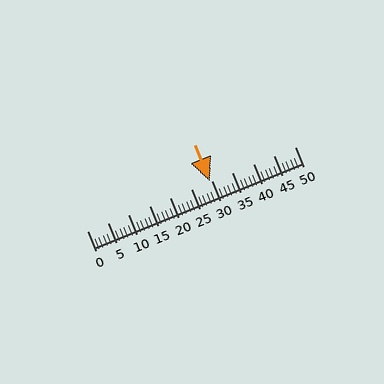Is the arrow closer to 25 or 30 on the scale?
The arrow is closer to 30.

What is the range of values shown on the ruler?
The ruler shows values from 0 to 50.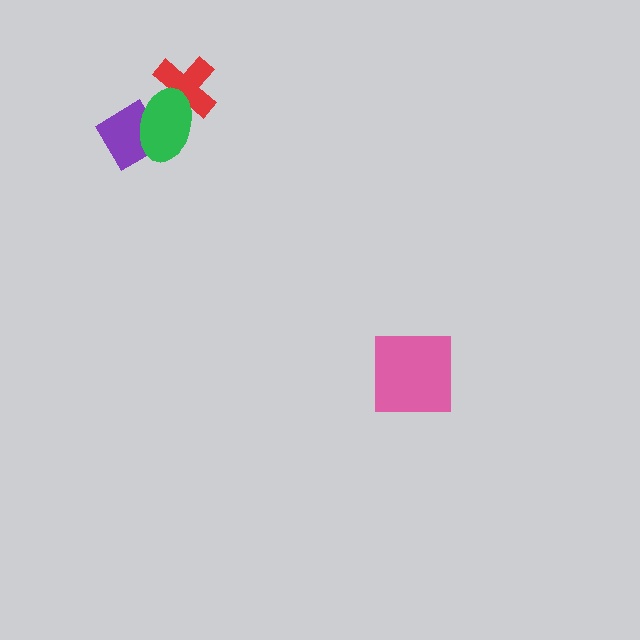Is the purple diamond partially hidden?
Yes, it is partially covered by another shape.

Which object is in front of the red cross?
The green ellipse is in front of the red cross.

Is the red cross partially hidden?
Yes, it is partially covered by another shape.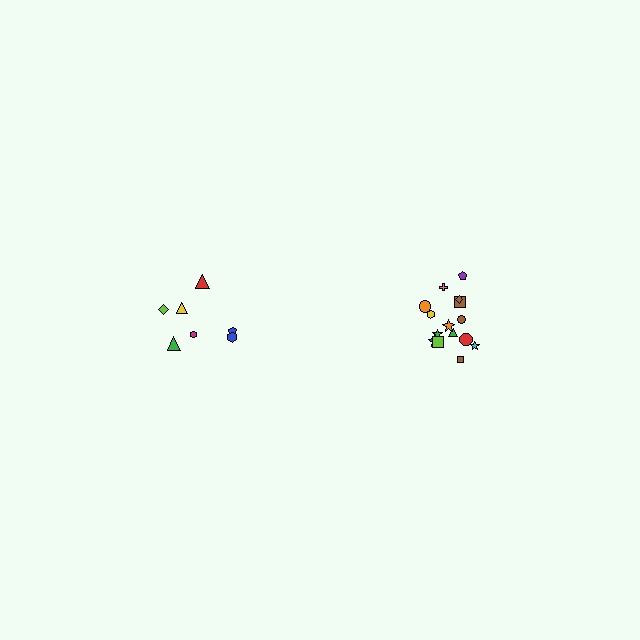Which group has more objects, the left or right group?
The right group.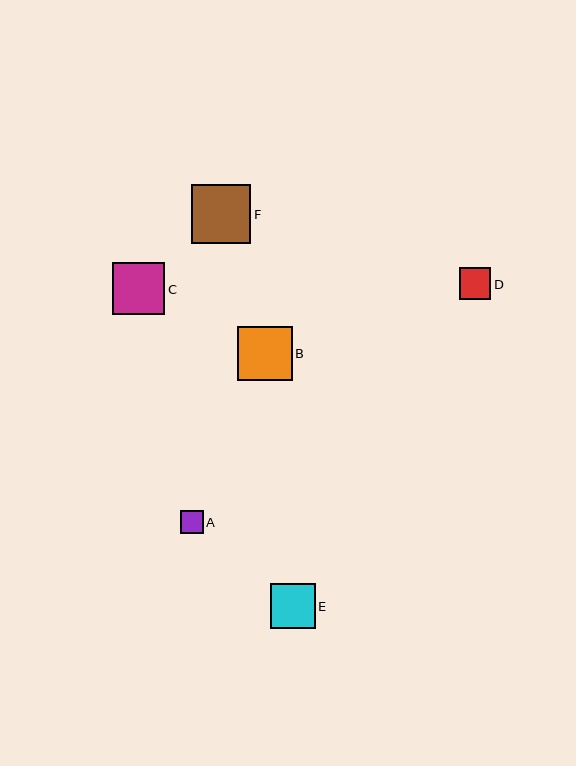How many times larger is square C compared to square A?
Square C is approximately 2.3 times the size of square A.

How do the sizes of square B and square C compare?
Square B and square C are approximately the same size.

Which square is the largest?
Square F is the largest with a size of approximately 59 pixels.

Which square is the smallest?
Square A is the smallest with a size of approximately 23 pixels.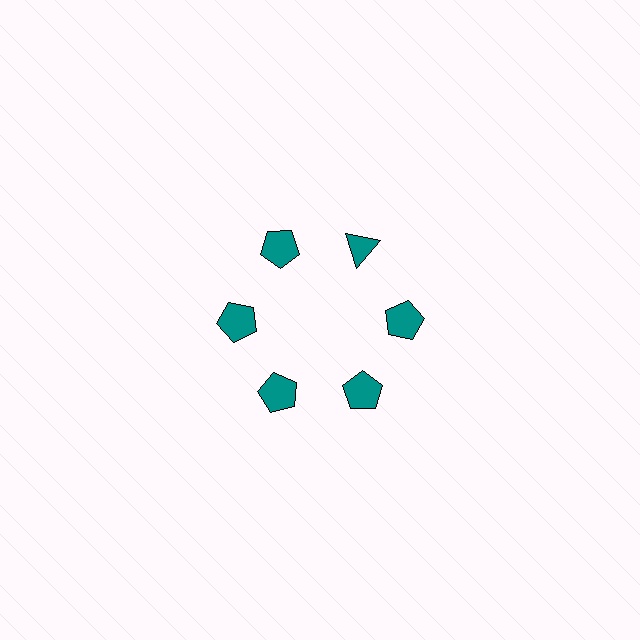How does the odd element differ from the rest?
It has a different shape: triangle instead of pentagon.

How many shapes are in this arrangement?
There are 6 shapes arranged in a ring pattern.